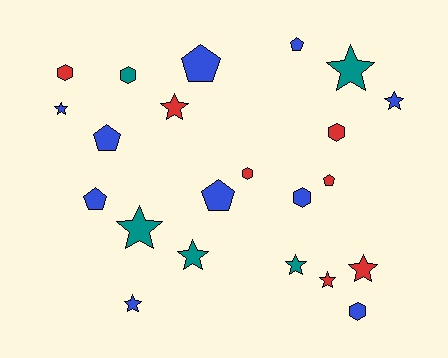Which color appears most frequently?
Blue, with 10 objects.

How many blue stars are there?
There are 3 blue stars.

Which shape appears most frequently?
Star, with 10 objects.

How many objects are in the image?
There are 22 objects.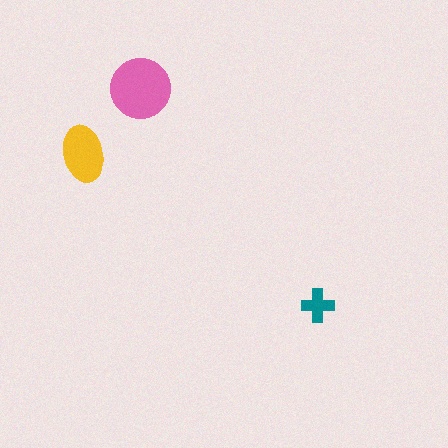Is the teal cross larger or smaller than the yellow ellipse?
Smaller.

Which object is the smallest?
The teal cross.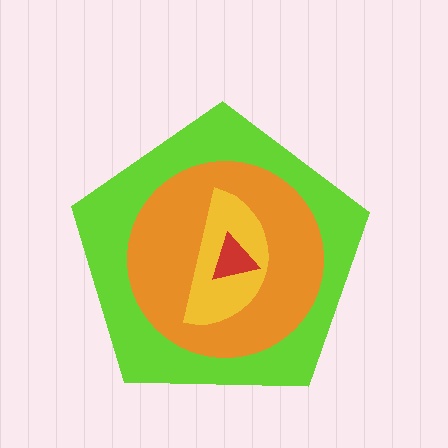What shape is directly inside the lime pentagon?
The orange circle.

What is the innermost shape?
The red triangle.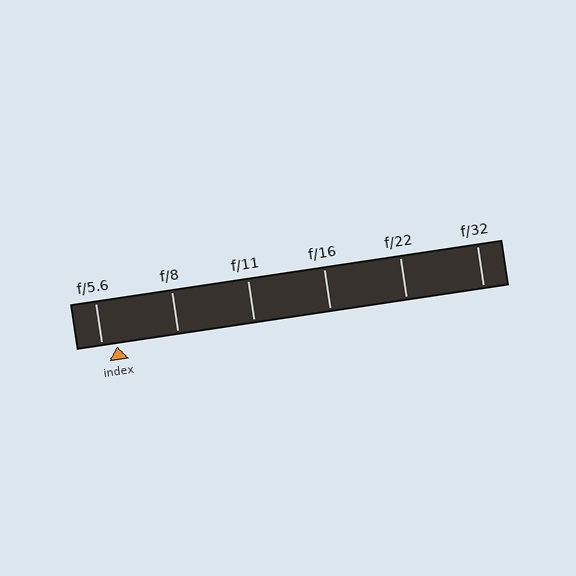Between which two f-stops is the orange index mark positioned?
The index mark is between f/5.6 and f/8.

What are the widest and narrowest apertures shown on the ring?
The widest aperture shown is f/5.6 and the narrowest is f/32.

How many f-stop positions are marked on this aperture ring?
There are 6 f-stop positions marked.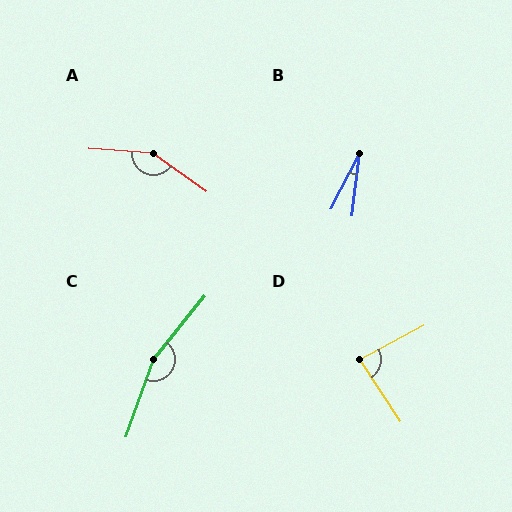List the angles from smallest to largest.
B (20°), D (84°), A (148°), C (161°).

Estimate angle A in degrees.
Approximately 148 degrees.